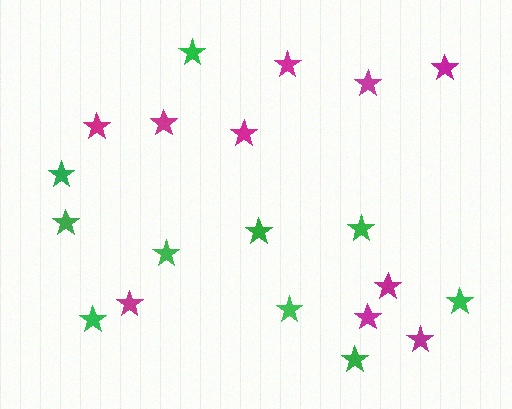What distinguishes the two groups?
There are 2 groups: one group of green stars (10) and one group of magenta stars (10).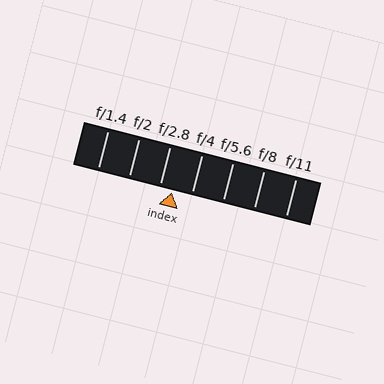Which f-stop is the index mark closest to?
The index mark is closest to f/2.8.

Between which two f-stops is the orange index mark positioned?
The index mark is between f/2.8 and f/4.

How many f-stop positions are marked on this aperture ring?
There are 7 f-stop positions marked.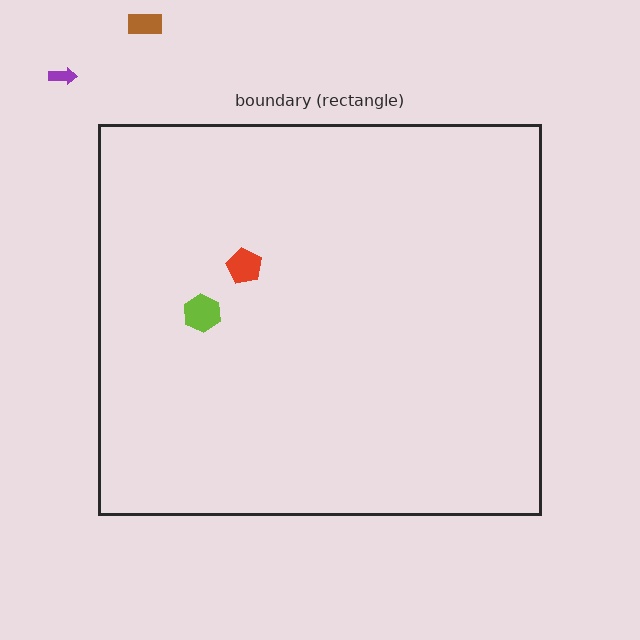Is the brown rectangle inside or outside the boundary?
Outside.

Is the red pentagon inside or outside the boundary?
Inside.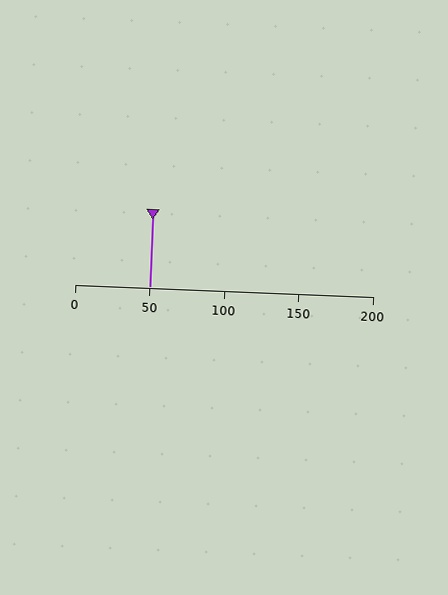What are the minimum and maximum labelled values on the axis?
The axis runs from 0 to 200.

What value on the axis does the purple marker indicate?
The marker indicates approximately 50.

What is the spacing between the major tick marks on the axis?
The major ticks are spaced 50 apart.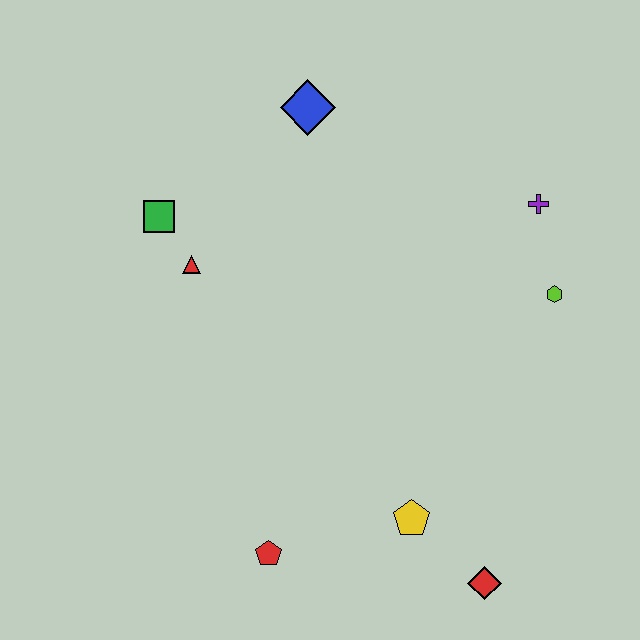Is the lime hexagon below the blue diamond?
Yes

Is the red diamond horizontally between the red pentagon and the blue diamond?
No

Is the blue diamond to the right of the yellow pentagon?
No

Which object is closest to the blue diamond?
The green square is closest to the blue diamond.